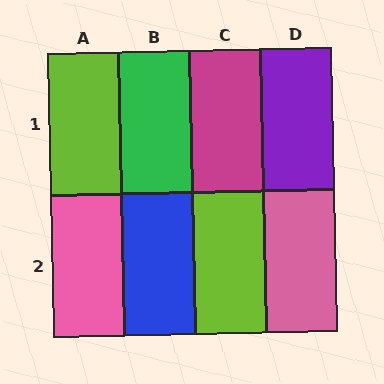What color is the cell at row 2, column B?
Blue.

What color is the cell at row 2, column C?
Lime.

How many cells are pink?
2 cells are pink.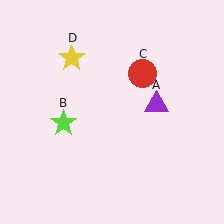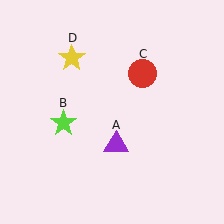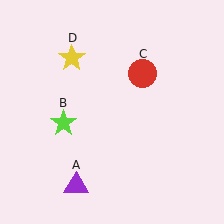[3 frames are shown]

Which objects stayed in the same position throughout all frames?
Lime star (object B) and red circle (object C) and yellow star (object D) remained stationary.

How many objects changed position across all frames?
1 object changed position: purple triangle (object A).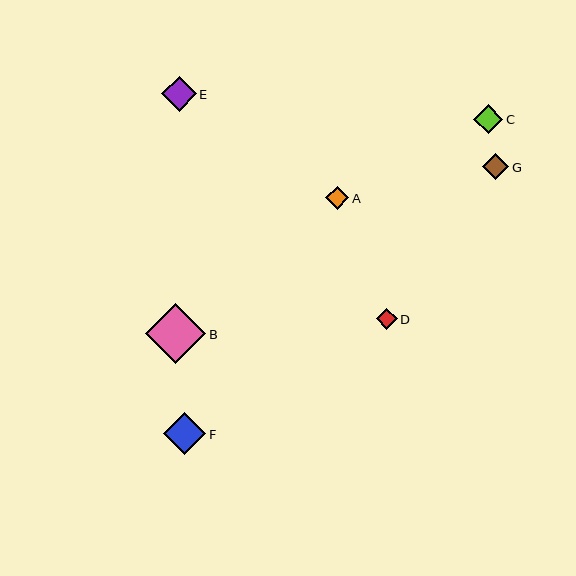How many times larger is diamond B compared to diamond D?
Diamond B is approximately 2.9 times the size of diamond D.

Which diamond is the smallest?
Diamond D is the smallest with a size of approximately 21 pixels.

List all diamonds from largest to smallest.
From largest to smallest: B, F, E, C, G, A, D.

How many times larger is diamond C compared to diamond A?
Diamond C is approximately 1.3 times the size of diamond A.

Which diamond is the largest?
Diamond B is the largest with a size of approximately 60 pixels.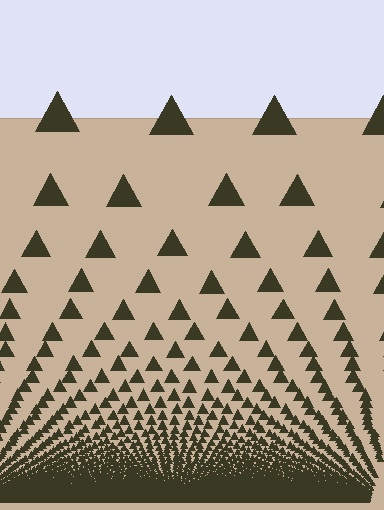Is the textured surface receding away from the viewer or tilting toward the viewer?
The surface appears to tilt toward the viewer. Texture elements get larger and sparser toward the top.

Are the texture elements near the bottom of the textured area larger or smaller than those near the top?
Smaller. The gradient is inverted — elements near the bottom are smaller and denser.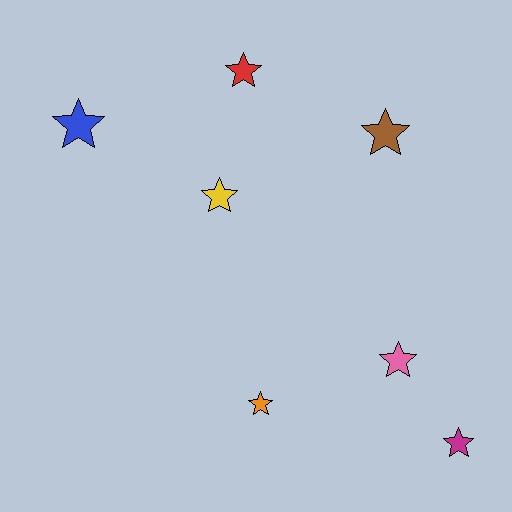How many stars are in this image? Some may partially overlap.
There are 7 stars.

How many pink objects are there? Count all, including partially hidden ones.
There is 1 pink object.